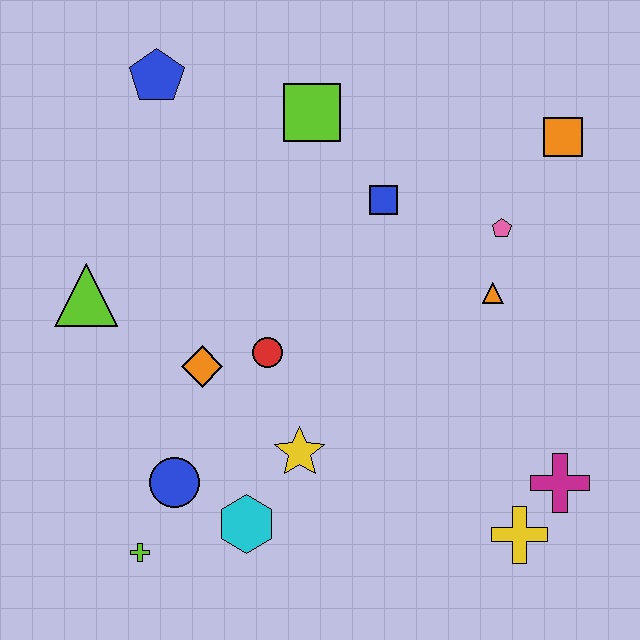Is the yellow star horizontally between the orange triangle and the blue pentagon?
Yes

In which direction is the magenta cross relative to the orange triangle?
The magenta cross is below the orange triangle.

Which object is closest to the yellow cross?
The magenta cross is closest to the yellow cross.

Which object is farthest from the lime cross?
The orange square is farthest from the lime cross.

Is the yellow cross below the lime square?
Yes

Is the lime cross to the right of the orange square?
No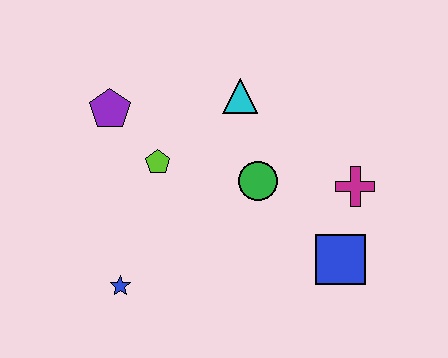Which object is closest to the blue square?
The magenta cross is closest to the blue square.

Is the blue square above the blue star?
Yes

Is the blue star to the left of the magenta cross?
Yes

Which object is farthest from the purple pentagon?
The blue square is farthest from the purple pentagon.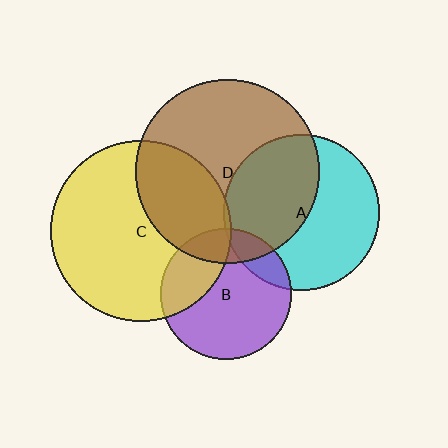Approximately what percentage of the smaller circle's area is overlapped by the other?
Approximately 15%.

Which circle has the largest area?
Circle D (brown).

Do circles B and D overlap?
Yes.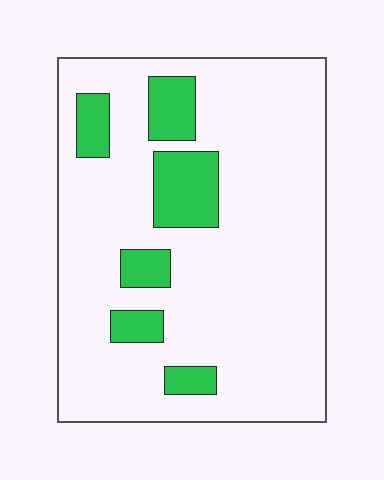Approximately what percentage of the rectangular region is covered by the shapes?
Approximately 15%.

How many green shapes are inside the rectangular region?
6.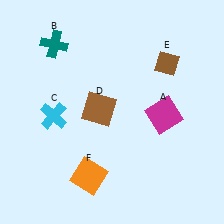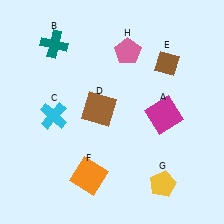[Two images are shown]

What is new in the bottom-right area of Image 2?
A yellow pentagon (G) was added in the bottom-right area of Image 2.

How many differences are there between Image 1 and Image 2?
There are 2 differences between the two images.